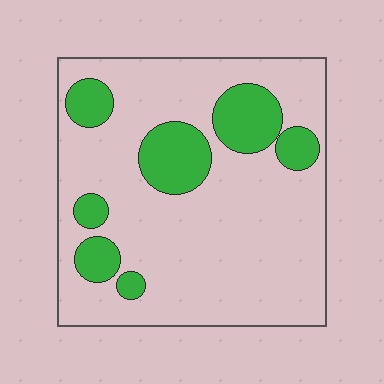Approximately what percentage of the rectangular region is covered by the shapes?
Approximately 20%.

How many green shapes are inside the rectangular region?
7.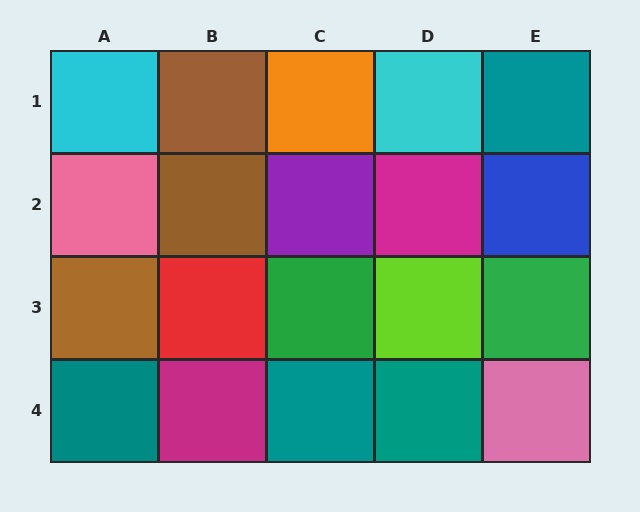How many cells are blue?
1 cell is blue.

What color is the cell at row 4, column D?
Teal.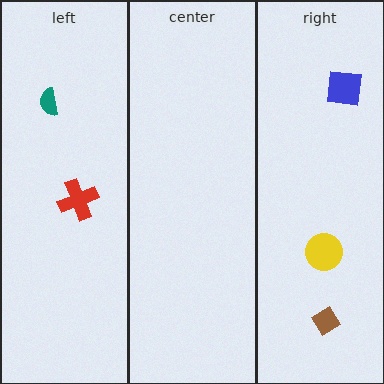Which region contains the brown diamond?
The right region.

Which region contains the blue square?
The right region.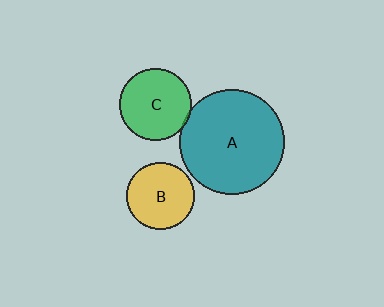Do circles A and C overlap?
Yes.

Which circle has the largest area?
Circle A (teal).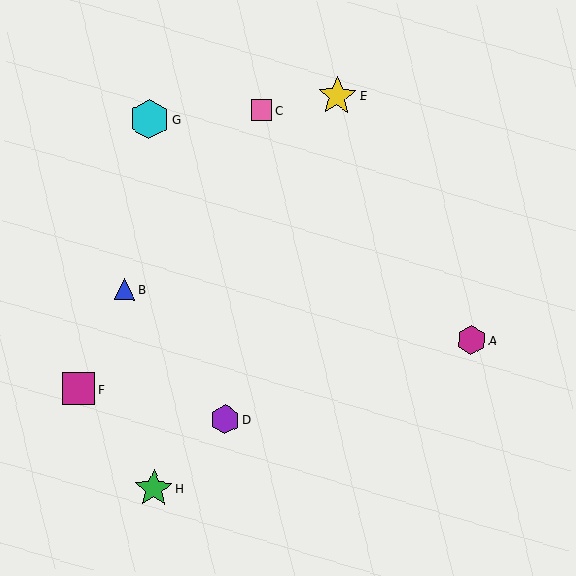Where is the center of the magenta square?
The center of the magenta square is at (79, 389).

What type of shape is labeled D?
Shape D is a purple hexagon.